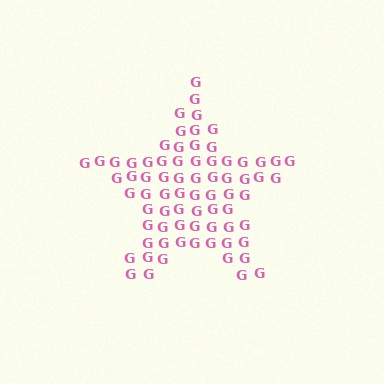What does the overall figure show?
The overall figure shows a star.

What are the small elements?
The small elements are letter G's.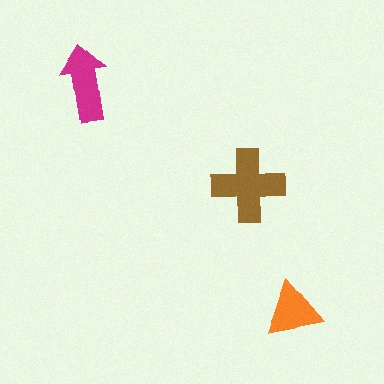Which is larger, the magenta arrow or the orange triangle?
The magenta arrow.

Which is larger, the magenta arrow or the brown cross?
The brown cross.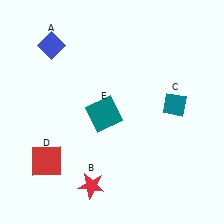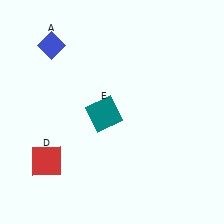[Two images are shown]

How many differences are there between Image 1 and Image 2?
There are 2 differences between the two images.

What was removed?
The red star (B), the teal diamond (C) were removed in Image 2.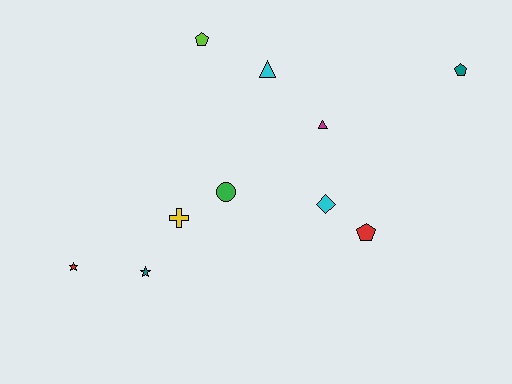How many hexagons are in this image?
There are no hexagons.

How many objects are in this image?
There are 10 objects.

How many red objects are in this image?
There are 2 red objects.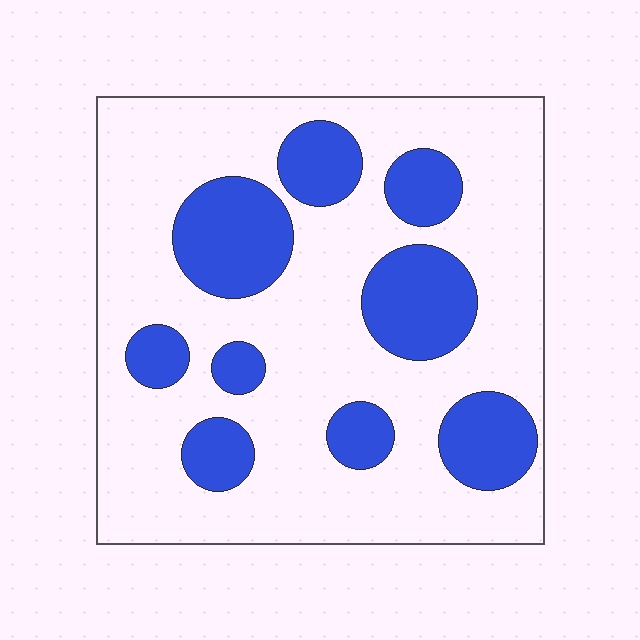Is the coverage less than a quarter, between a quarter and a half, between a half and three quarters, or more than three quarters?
Between a quarter and a half.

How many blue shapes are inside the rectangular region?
9.